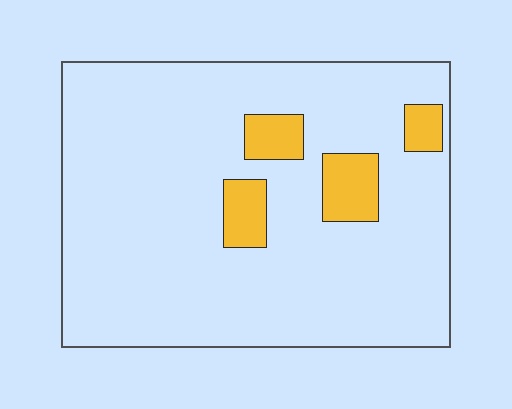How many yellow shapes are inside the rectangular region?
4.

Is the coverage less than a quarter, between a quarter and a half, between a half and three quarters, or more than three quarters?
Less than a quarter.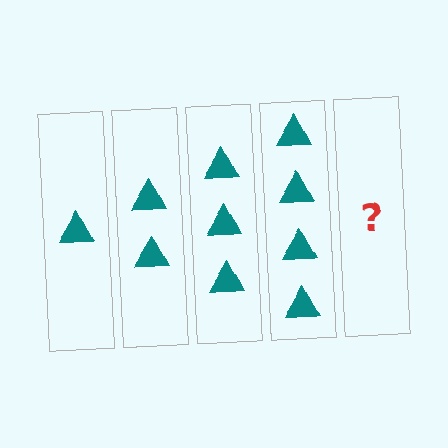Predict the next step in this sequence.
The next step is 5 triangles.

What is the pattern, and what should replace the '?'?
The pattern is that each step adds one more triangle. The '?' should be 5 triangles.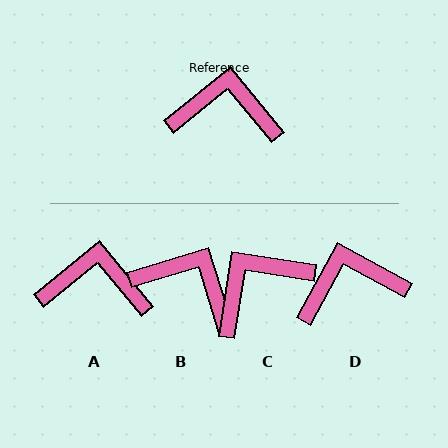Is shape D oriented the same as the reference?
No, it is off by about 22 degrees.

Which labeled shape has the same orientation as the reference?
A.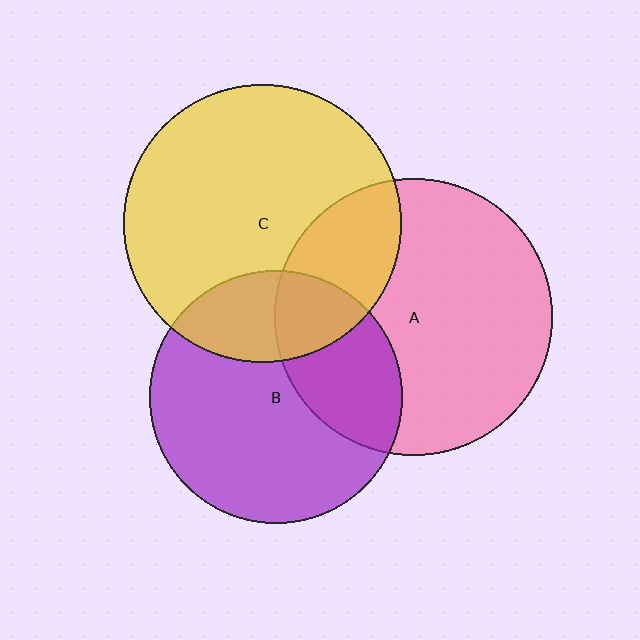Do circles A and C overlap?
Yes.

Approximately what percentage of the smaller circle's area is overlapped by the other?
Approximately 25%.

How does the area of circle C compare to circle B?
Approximately 1.2 times.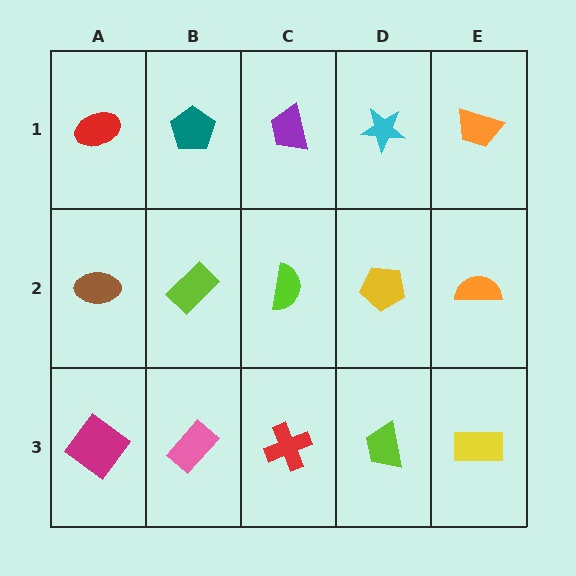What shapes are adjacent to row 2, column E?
An orange trapezoid (row 1, column E), a yellow rectangle (row 3, column E), a yellow pentagon (row 2, column D).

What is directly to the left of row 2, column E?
A yellow pentagon.